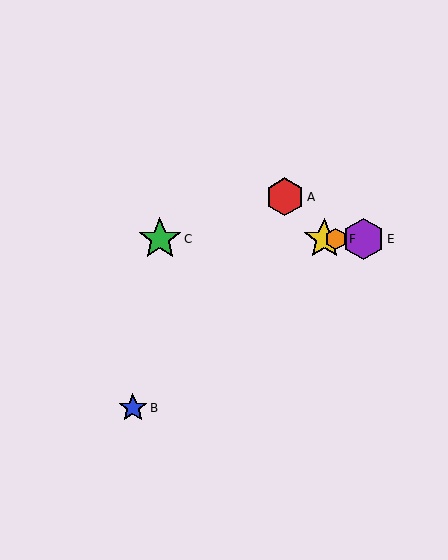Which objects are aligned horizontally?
Objects C, D, E, F are aligned horizontally.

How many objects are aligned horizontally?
4 objects (C, D, E, F) are aligned horizontally.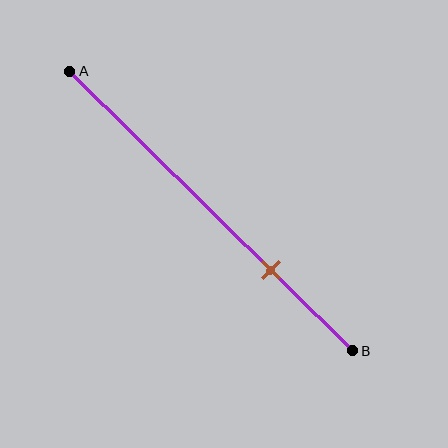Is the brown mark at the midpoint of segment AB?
No, the mark is at about 70% from A, not at the 50% midpoint.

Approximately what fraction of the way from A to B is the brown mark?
The brown mark is approximately 70% of the way from A to B.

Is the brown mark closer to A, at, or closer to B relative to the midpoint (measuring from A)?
The brown mark is closer to point B than the midpoint of segment AB.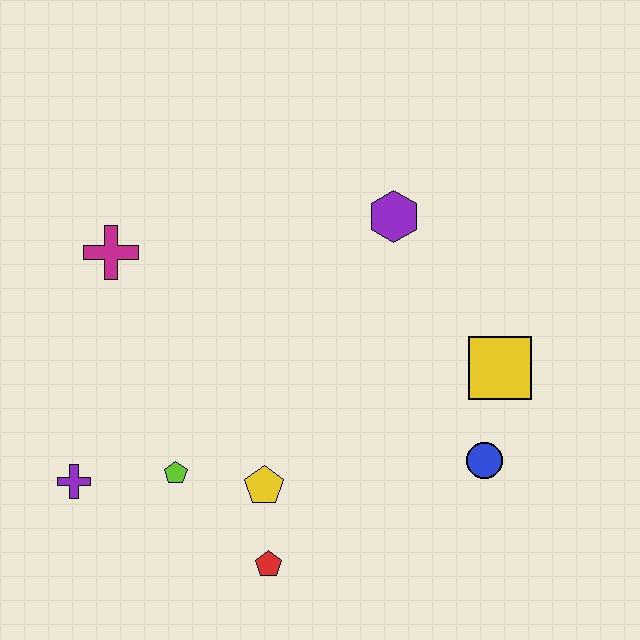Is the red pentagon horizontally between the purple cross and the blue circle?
Yes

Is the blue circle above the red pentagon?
Yes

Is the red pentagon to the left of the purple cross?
No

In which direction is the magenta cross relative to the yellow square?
The magenta cross is to the left of the yellow square.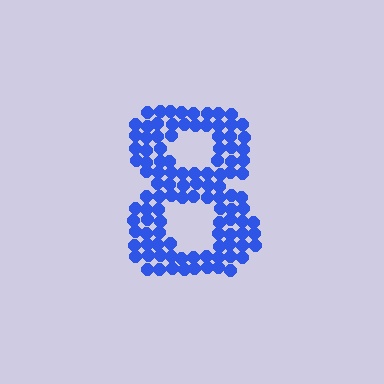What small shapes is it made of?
It is made of small circles.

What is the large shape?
The large shape is the digit 8.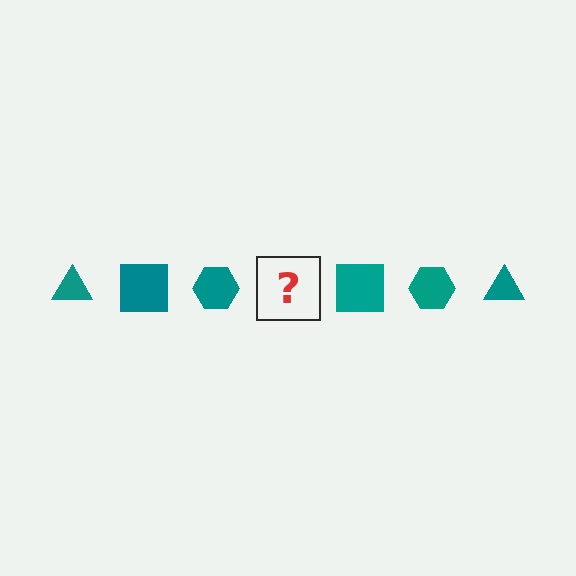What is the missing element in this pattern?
The missing element is a teal triangle.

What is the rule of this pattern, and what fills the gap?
The rule is that the pattern cycles through triangle, square, hexagon shapes in teal. The gap should be filled with a teal triangle.